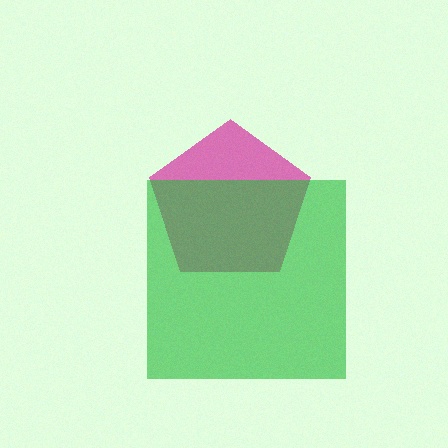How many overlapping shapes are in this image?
There are 2 overlapping shapes in the image.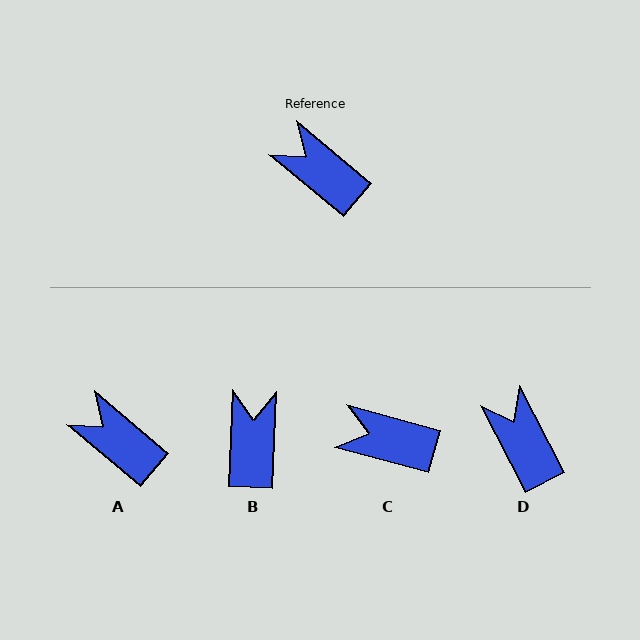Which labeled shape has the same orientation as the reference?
A.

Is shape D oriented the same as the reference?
No, it is off by about 23 degrees.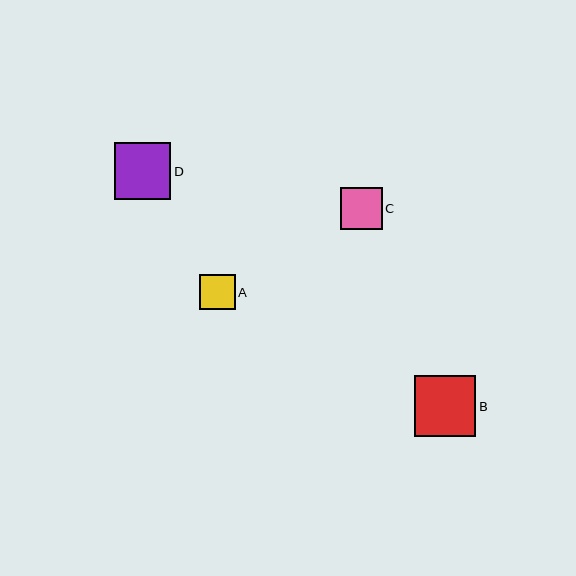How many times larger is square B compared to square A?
Square B is approximately 1.7 times the size of square A.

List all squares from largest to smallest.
From largest to smallest: B, D, C, A.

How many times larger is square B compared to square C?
Square B is approximately 1.5 times the size of square C.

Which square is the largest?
Square B is the largest with a size of approximately 61 pixels.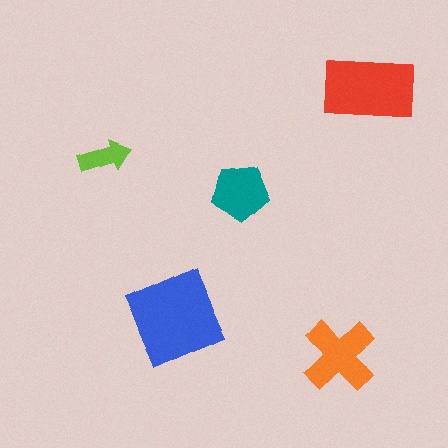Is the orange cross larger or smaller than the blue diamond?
Smaller.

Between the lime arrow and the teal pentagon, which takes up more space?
The teal pentagon.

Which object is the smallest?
The lime arrow.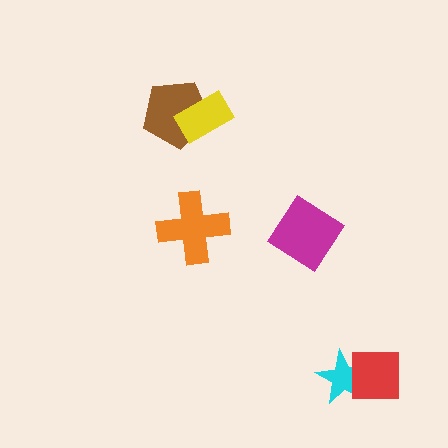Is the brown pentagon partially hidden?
Yes, it is partially covered by another shape.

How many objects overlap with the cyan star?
1 object overlaps with the cyan star.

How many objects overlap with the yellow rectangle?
1 object overlaps with the yellow rectangle.